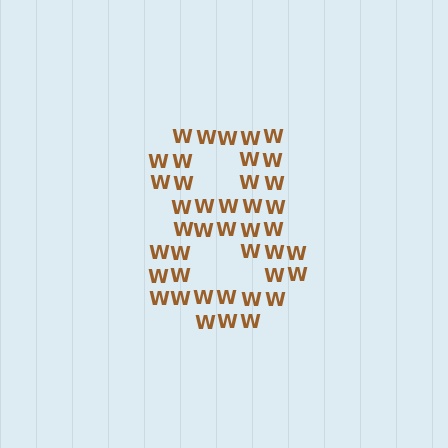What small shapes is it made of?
It is made of small letter W's.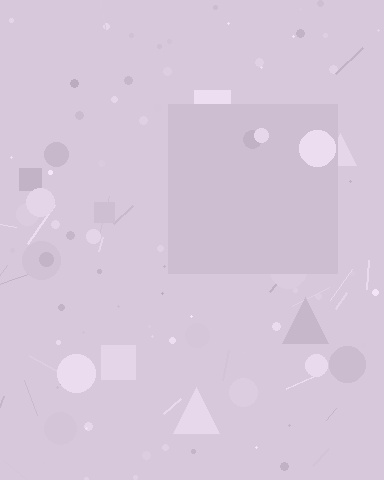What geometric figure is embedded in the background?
A square is embedded in the background.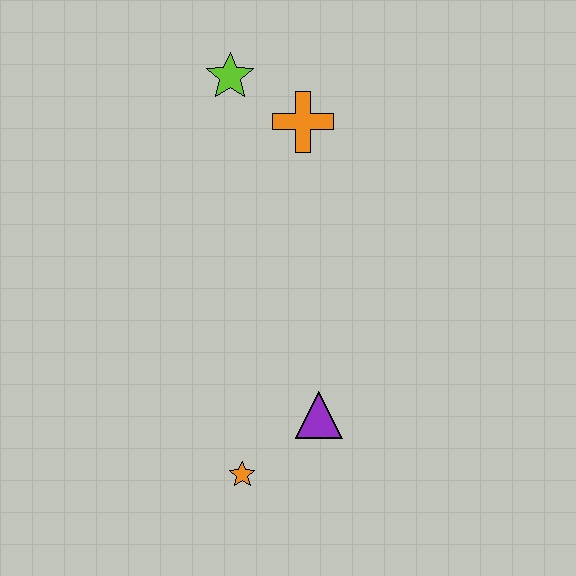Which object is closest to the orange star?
The purple triangle is closest to the orange star.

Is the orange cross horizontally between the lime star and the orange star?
No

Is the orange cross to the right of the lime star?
Yes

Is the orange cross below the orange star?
No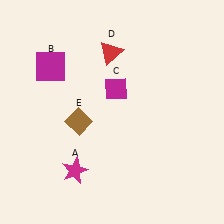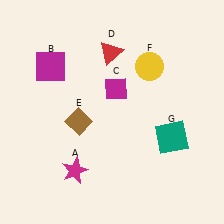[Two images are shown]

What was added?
A yellow circle (F), a teal square (G) were added in Image 2.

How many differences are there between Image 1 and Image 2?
There are 2 differences between the two images.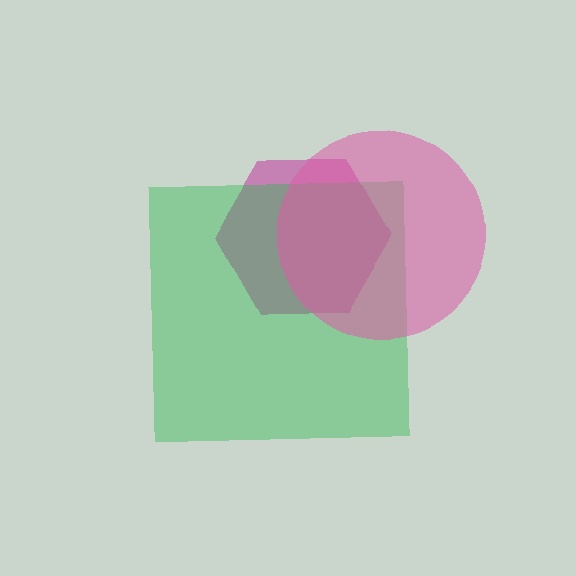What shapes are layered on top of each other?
The layered shapes are: a magenta hexagon, a green square, a pink circle.